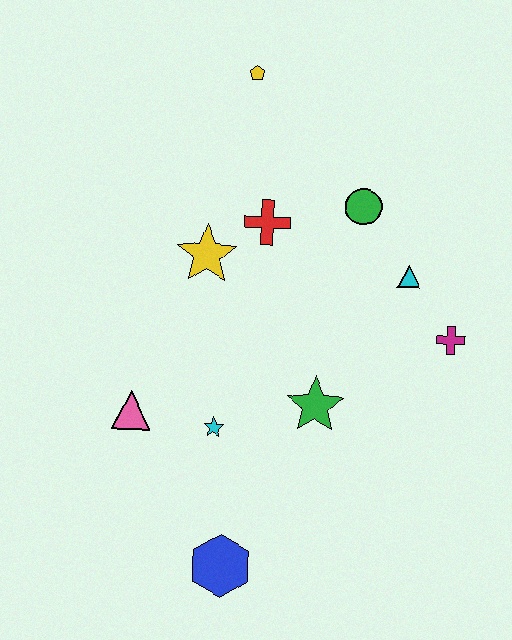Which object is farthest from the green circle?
The blue hexagon is farthest from the green circle.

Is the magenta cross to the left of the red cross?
No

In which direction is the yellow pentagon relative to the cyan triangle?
The yellow pentagon is above the cyan triangle.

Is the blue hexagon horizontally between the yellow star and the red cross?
Yes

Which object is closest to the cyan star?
The pink triangle is closest to the cyan star.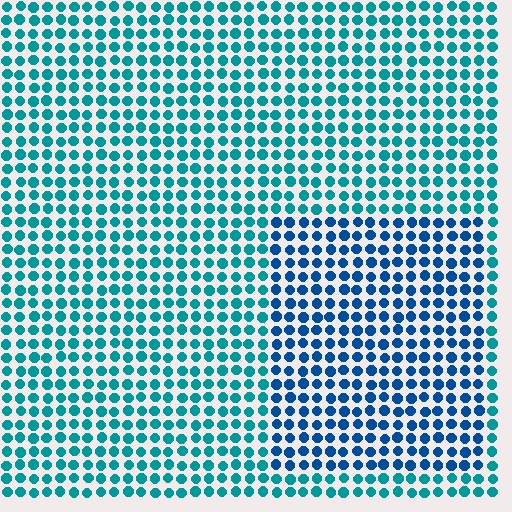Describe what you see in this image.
The image is filled with small teal elements in a uniform arrangement. A rectangle-shaped region is visible where the elements are tinted to a slightly different hue, forming a subtle color boundary.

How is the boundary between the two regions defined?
The boundary is defined purely by a slight shift in hue (about 30 degrees). Spacing, size, and orientation are identical on both sides.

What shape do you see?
I see a rectangle.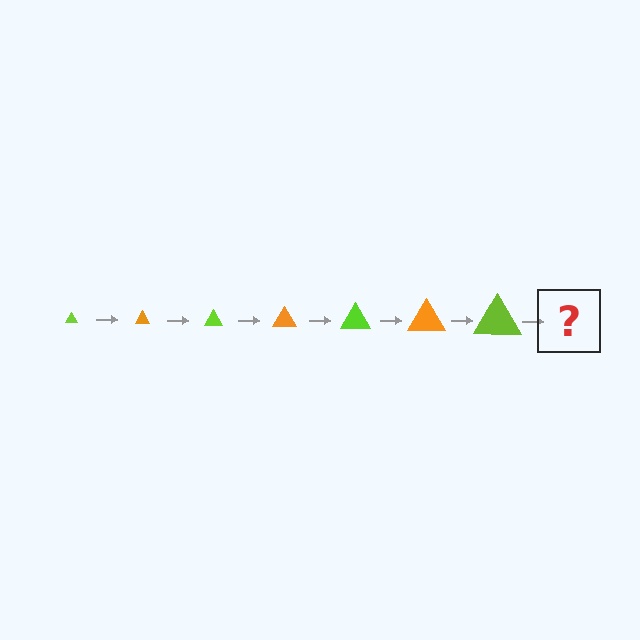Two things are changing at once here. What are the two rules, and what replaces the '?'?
The two rules are that the triangle grows larger each step and the color cycles through lime and orange. The '?' should be an orange triangle, larger than the previous one.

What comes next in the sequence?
The next element should be an orange triangle, larger than the previous one.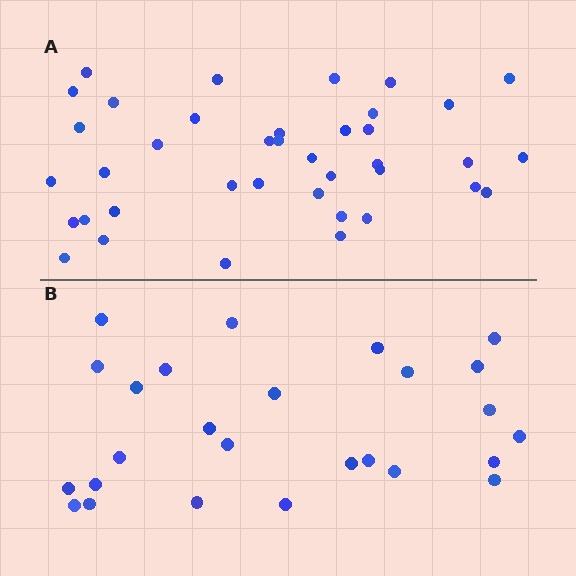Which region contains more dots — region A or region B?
Region A (the top region) has more dots.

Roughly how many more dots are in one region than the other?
Region A has approximately 15 more dots than region B.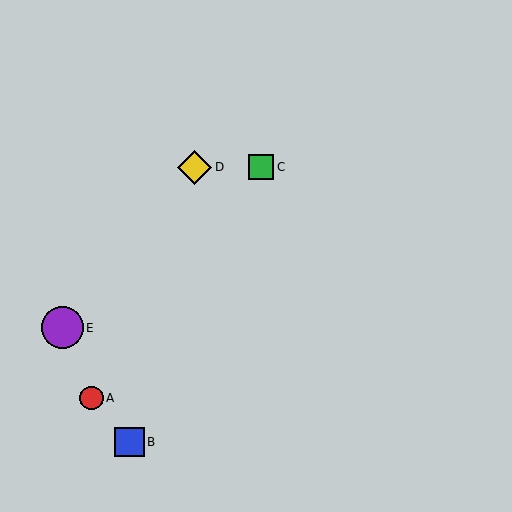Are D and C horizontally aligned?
Yes, both are at y≈167.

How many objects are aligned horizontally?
2 objects (C, D) are aligned horizontally.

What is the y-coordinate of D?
Object D is at y≈167.